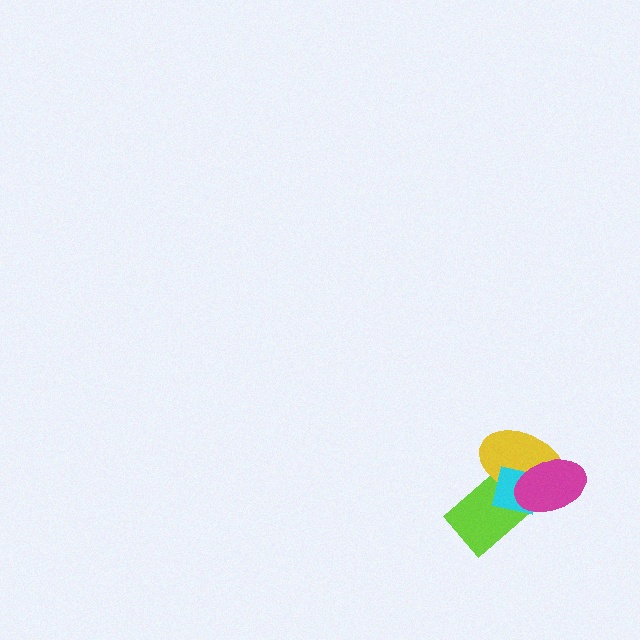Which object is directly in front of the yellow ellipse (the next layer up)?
The cyan square is directly in front of the yellow ellipse.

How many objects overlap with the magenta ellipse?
3 objects overlap with the magenta ellipse.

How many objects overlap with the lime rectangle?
3 objects overlap with the lime rectangle.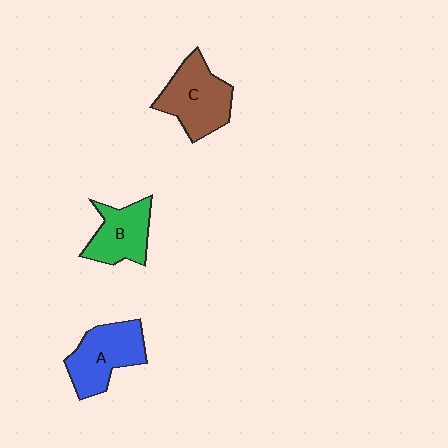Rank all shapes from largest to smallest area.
From largest to smallest: C (brown), A (blue), B (green).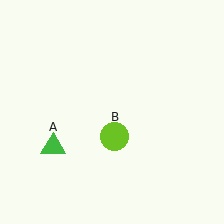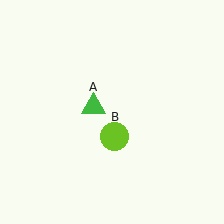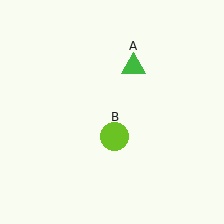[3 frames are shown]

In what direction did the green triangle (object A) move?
The green triangle (object A) moved up and to the right.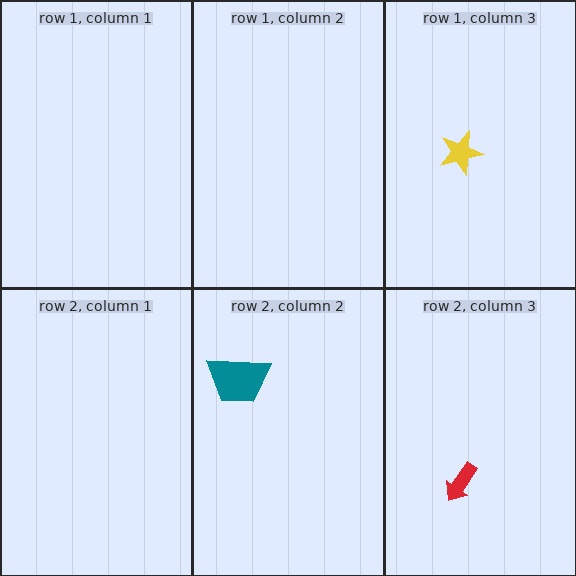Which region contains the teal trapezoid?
The row 2, column 2 region.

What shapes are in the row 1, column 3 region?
The yellow star.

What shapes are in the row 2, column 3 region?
The red arrow.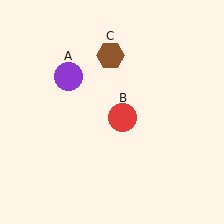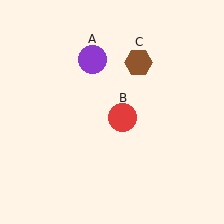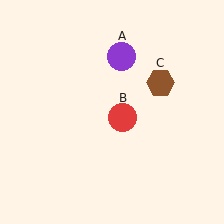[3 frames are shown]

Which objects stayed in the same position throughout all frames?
Red circle (object B) remained stationary.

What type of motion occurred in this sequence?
The purple circle (object A), brown hexagon (object C) rotated clockwise around the center of the scene.